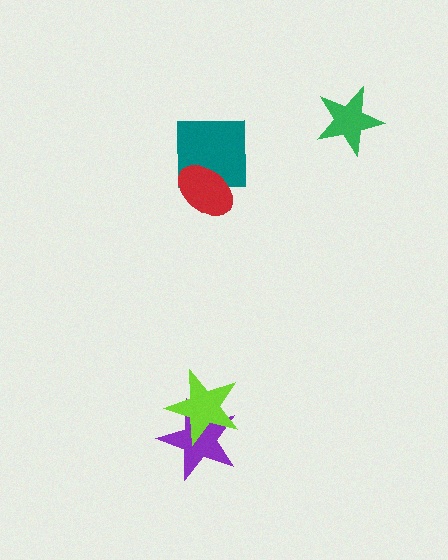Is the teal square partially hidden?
Yes, it is partially covered by another shape.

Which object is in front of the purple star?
The lime star is in front of the purple star.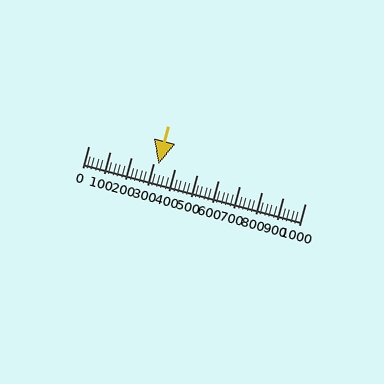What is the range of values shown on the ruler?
The ruler shows values from 0 to 1000.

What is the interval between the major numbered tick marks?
The major tick marks are spaced 100 units apart.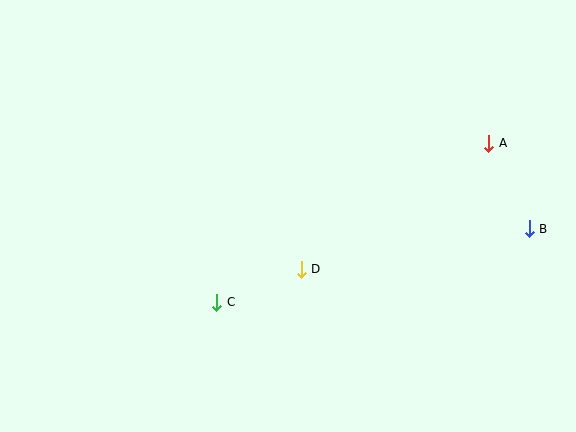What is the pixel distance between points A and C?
The distance between A and C is 315 pixels.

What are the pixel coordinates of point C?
Point C is at (217, 302).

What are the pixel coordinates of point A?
Point A is at (489, 143).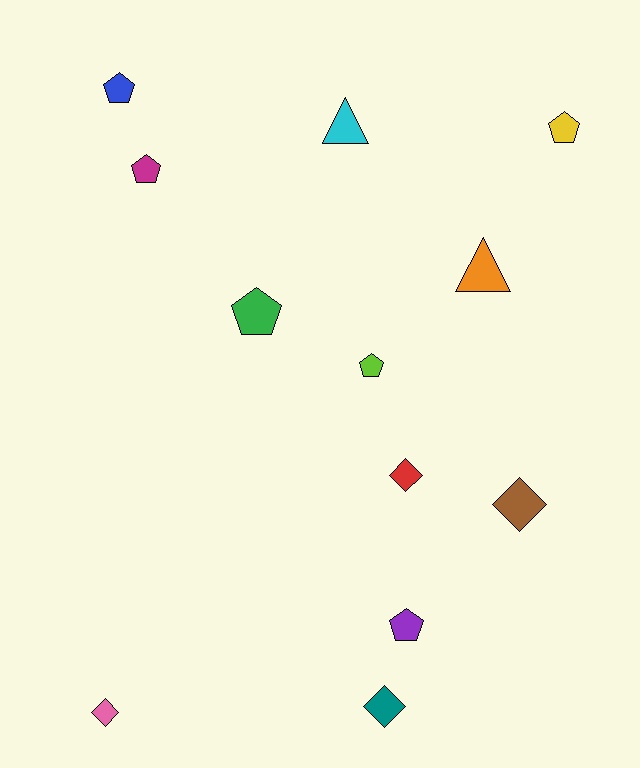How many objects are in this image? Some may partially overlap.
There are 12 objects.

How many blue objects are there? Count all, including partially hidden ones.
There is 1 blue object.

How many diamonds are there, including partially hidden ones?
There are 4 diamonds.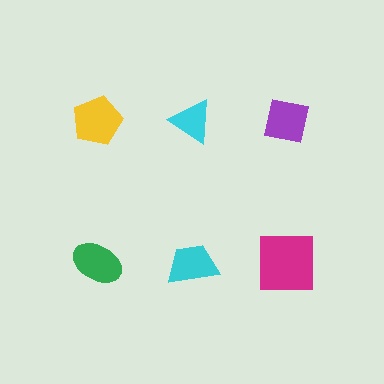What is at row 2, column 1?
A green ellipse.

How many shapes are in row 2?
3 shapes.